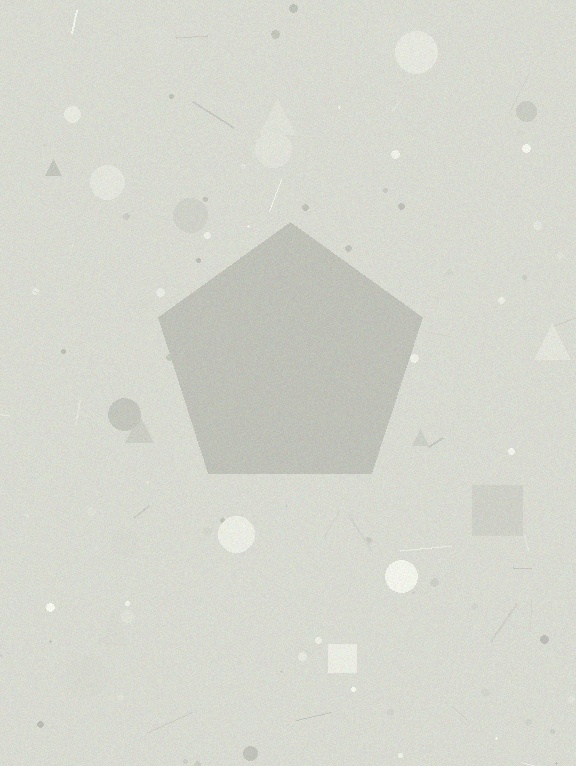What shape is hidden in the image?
A pentagon is hidden in the image.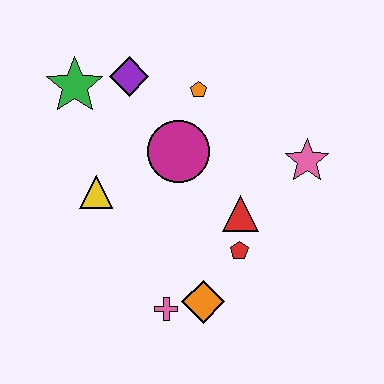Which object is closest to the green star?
The purple diamond is closest to the green star.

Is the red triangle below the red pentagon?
No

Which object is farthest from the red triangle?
The green star is farthest from the red triangle.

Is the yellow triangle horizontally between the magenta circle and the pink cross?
No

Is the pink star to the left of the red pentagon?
No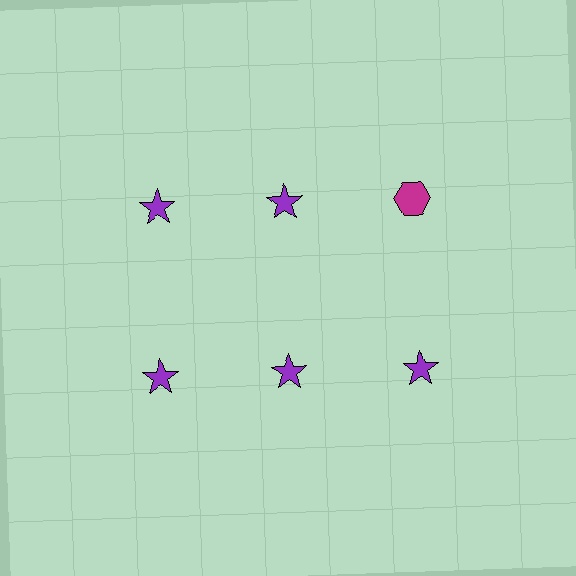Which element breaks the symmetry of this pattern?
The magenta hexagon in the top row, center column breaks the symmetry. All other shapes are purple stars.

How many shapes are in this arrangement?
There are 6 shapes arranged in a grid pattern.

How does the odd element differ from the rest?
It differs in both color (magenta instead of purple) and shape (hexagon instead of star).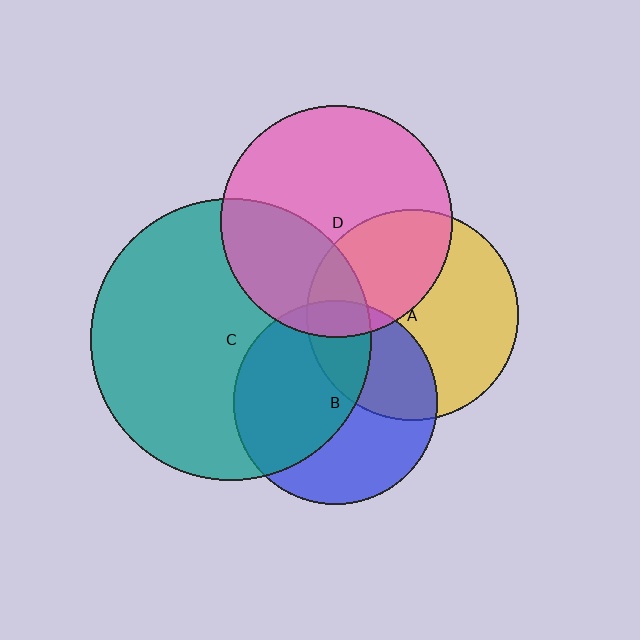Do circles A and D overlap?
Yes.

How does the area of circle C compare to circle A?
Approximately 1.8 times.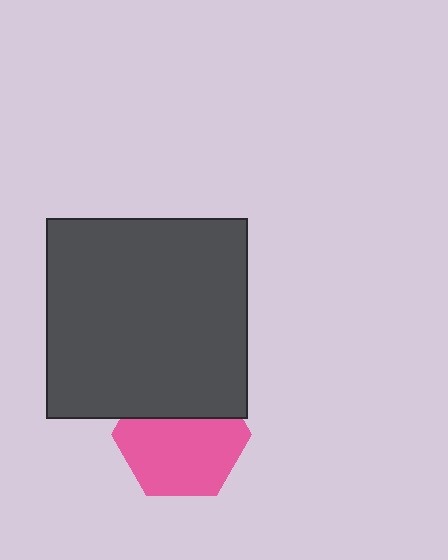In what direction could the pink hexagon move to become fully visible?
The pink hexagon could move down. That would shift it out from behind the dark gray square entirely.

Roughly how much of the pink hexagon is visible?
Most of it is visible (roughly 65%).